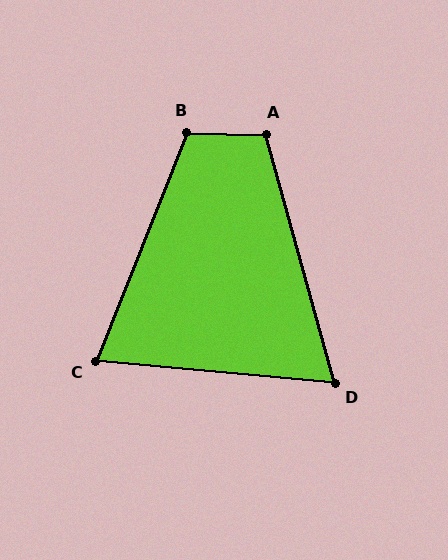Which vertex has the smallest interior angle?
D, at approximately 69 degrees.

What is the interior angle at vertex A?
Approximately 106 degrees (obtuse).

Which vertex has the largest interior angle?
B, at approximately 111 degrees.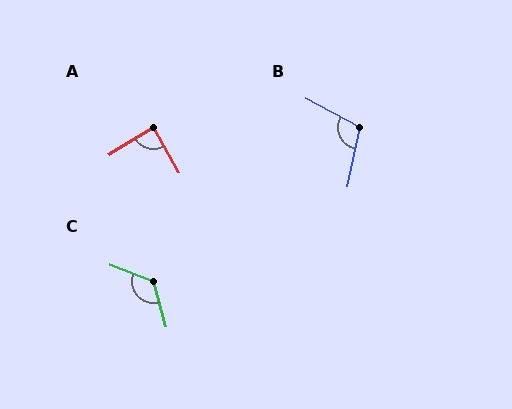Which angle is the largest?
C, at approximately 127 degrees.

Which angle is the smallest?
A, at approximately 87 degrees.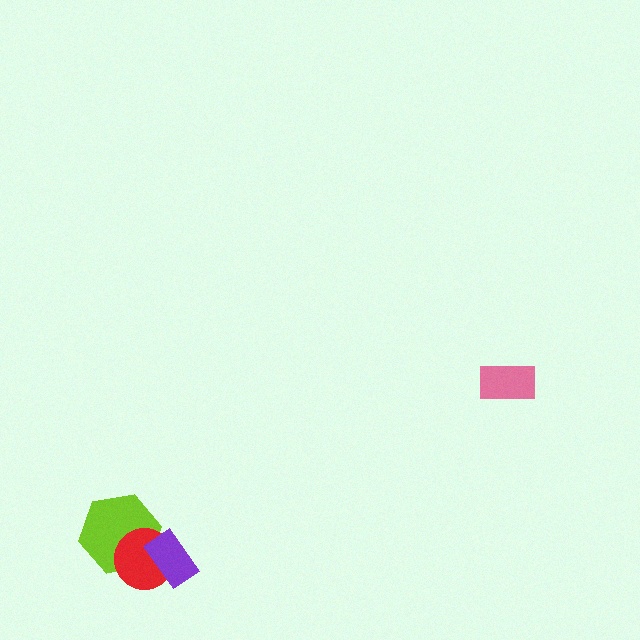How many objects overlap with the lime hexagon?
2 objects overlap with the lime hexagon.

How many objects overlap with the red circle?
2 objects overlap with the red circle.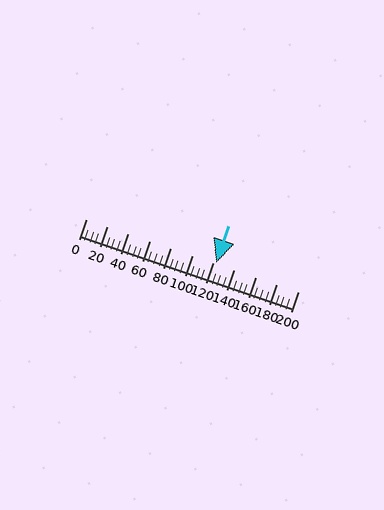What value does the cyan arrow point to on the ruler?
The cyan arrow points to approximately 123.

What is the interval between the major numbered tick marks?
The major tick marks are spaced 20 units apart.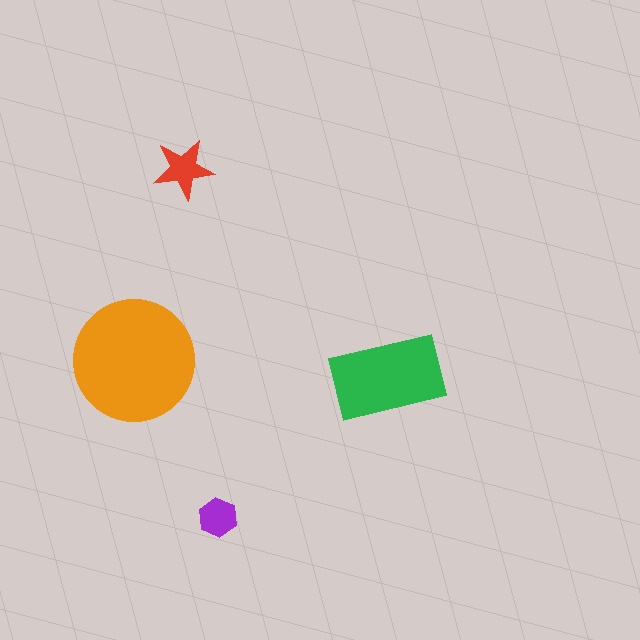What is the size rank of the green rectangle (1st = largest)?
2nd.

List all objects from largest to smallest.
The orange circle, the green rectangle, the red star, the purple hexagon.